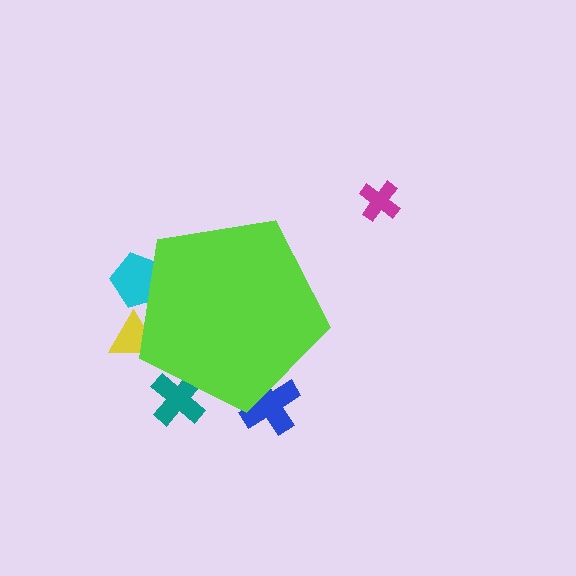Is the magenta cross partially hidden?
No, the magenta cross is fully visible.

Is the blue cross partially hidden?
Yes, the blue cross is partially hidden behind the lime pentagon.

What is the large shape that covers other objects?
A lime pentagon.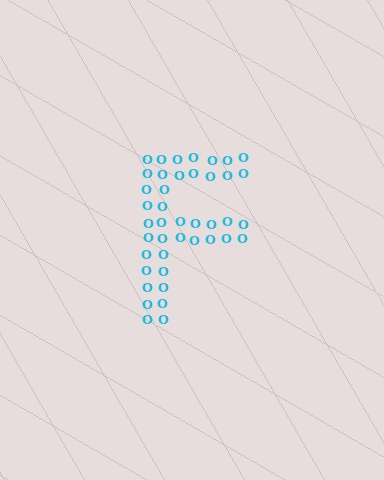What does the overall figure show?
The overall figure shows the letter F.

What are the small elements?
The small elements are letter O's.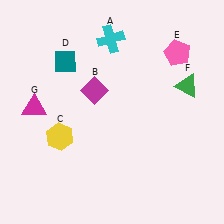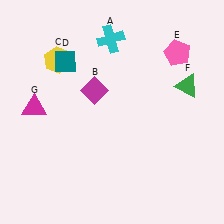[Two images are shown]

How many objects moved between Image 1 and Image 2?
1 object moved between the two images.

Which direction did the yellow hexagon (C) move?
The yellow hexagon (C) moved up.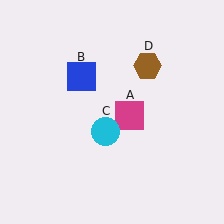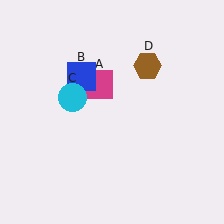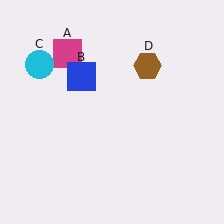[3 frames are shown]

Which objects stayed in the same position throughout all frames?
Blue square (object B) and brown hexagon (object D) remained stationary.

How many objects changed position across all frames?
2 objects changed position: magenta square (object A), cyan circle (object C).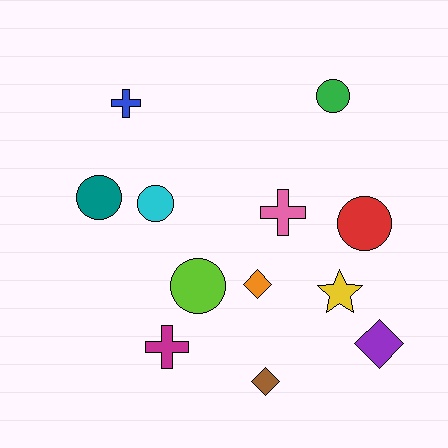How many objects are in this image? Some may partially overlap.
There are 12 objects.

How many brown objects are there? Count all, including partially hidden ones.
There is 1 brown object.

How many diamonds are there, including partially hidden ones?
There are 3 diamonds.